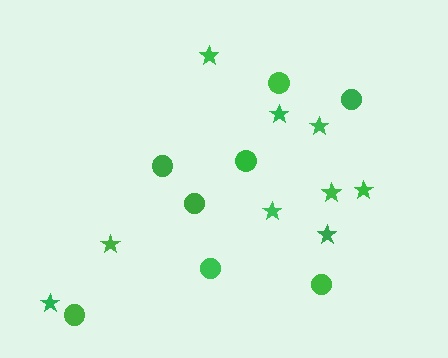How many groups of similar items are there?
There are 2 groups: one group of circles (8) and one group of stars (9).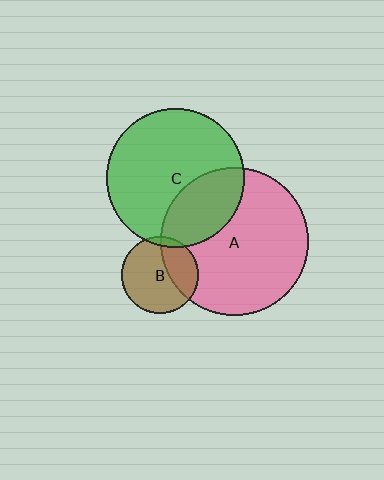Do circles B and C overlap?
Yes.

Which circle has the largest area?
Circle A (pink).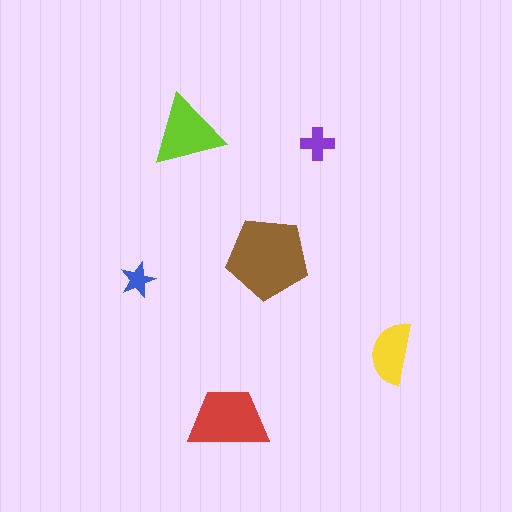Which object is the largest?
The brown pentagon.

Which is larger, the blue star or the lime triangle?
The lime triangle.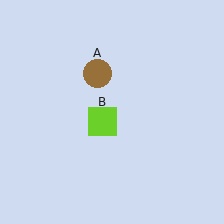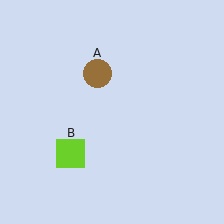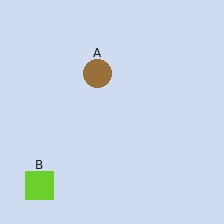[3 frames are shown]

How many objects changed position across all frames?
1 object changed position: lime square (object B).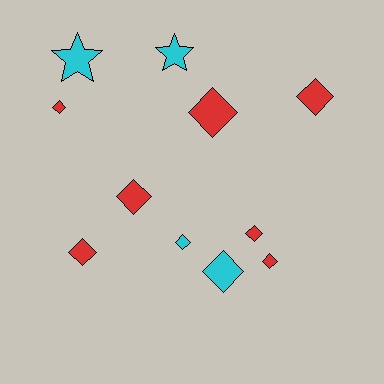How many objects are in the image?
There are 11 objects.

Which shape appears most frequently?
Diamond, with 9 objects.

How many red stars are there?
There are no red stars.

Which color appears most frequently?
Red, with 7 objects.